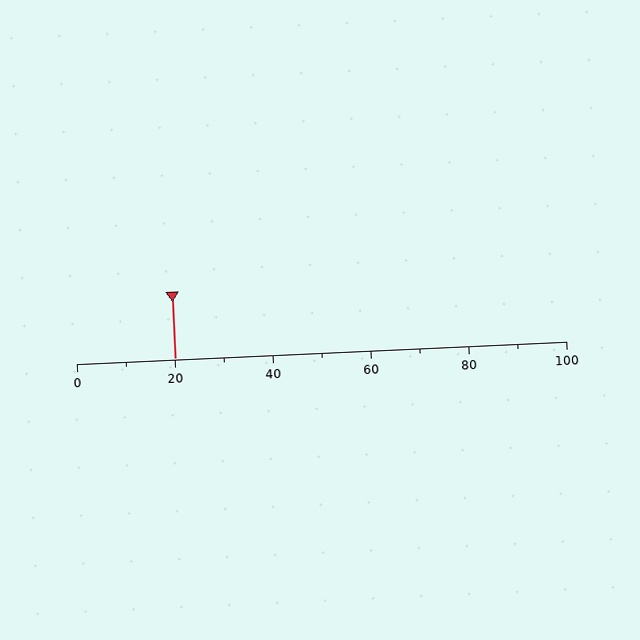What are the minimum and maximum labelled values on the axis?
The axis runs from 0 to 100.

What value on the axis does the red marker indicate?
The marker indicates approximately 20.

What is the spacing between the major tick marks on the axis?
The major ticks are spaced 20 apart.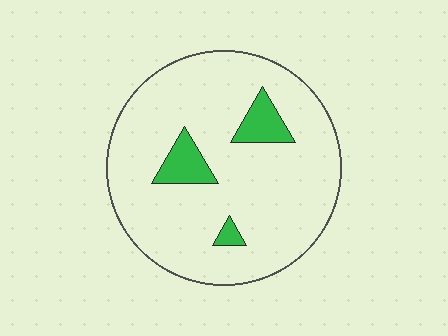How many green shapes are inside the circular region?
3.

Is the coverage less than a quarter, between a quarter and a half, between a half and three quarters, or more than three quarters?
Less than a quarter.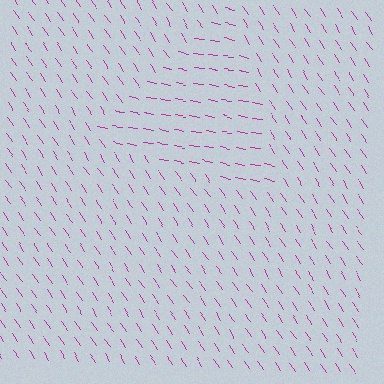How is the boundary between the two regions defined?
The boundary is defined purely by a change in line orientation (approximately 45 degrees difference). All lines are the same color and thickness.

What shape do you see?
I see a triangle.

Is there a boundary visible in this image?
Yes, there is a texture boundary formed by a change in line orientation.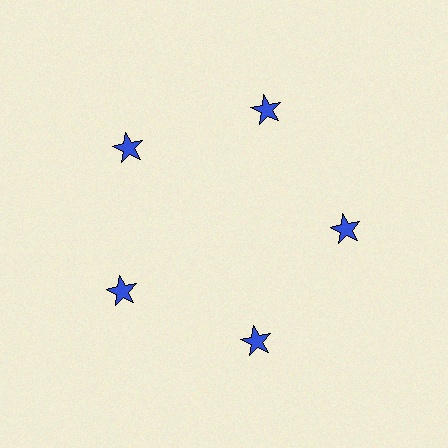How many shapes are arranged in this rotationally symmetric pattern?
There are 5 shapes, arranged in 5 groups of 1.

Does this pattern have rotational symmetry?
Yes, this pattern has 5-fold rotational symmetry. It looks the same after rotating 72 degrees around the center.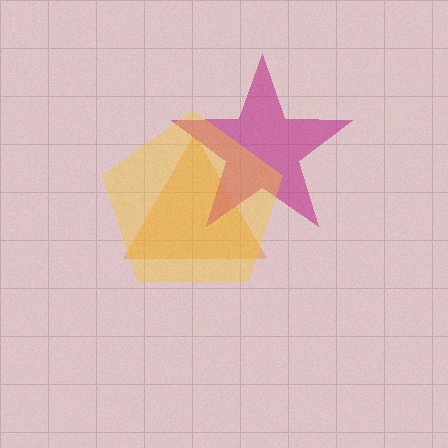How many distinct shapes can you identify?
There are 3 distinct shapes: an orange triangle, a magenta star, a yellow pentagon.